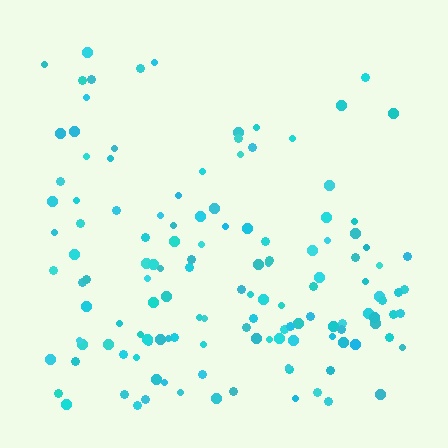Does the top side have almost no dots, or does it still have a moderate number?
Still a moderate number, just noticeably fewer than the bottom.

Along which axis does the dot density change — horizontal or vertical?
Vertical.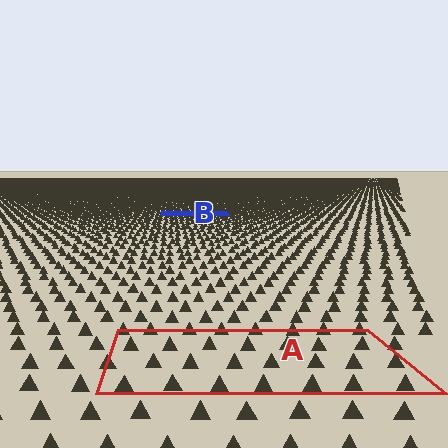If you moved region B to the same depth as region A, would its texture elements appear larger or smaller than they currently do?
They would appear larger. At a closer depth, the same texture elements are projected at a bigger on-screen size.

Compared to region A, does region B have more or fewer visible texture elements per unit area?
Region B has more texture elements per unit area — they are packed more densely because it is farther away.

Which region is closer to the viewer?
Region A is closer. The texture elements there are larger and more spread out.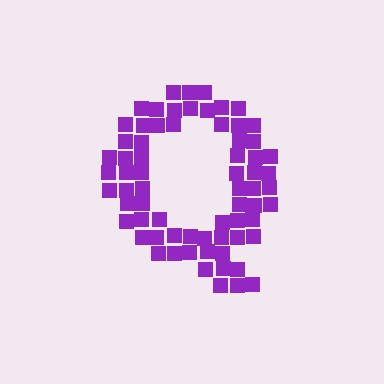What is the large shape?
The large shape is the letter Q.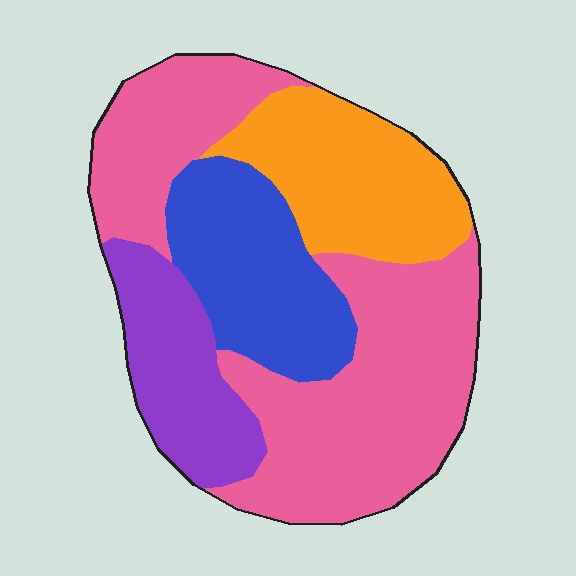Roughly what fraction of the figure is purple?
Purple covers around 15% of the figure.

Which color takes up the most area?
Pink, at roughly 45%.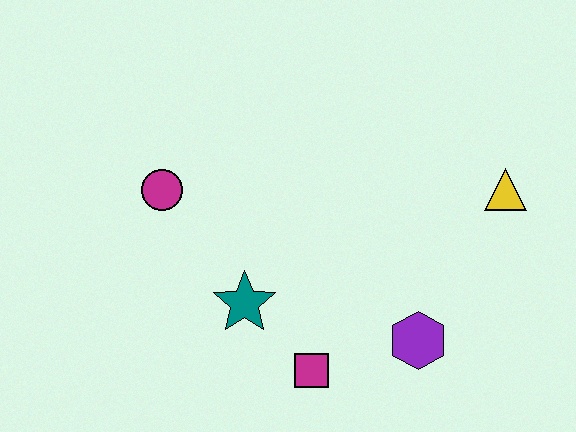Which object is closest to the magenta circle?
The teal star is closest to the magenta circle.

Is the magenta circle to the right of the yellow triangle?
No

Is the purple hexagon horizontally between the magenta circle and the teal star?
No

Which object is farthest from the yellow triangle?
The magenta circle is farthest from the yellow triangle.